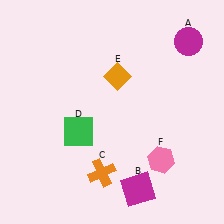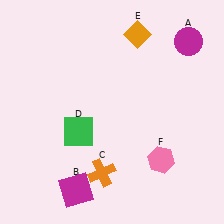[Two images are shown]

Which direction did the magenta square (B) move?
The magenta square (B) moved left.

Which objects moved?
The objects that moved are: the magenta square (B), the orange diamond (E).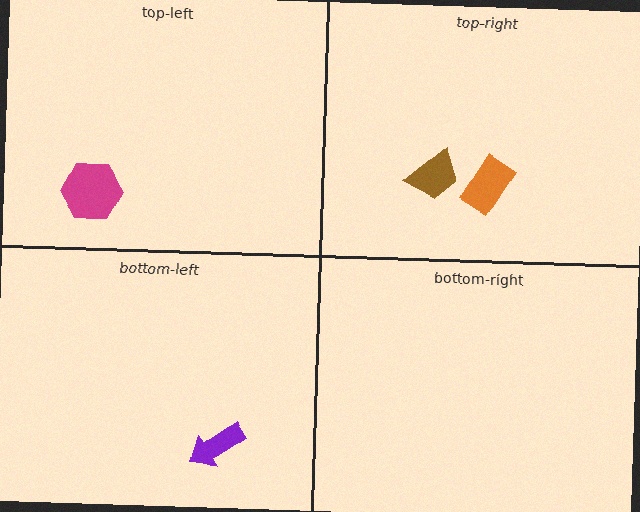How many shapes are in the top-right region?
2.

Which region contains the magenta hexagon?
The top-left region.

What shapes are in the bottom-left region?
The purple arrow.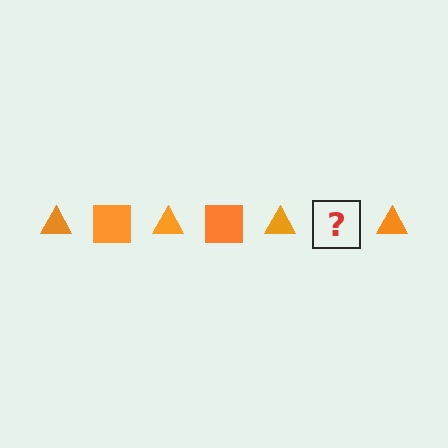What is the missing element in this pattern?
The missing element is an orange square.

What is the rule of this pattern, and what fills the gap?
The rule is that the pattern cycles through triangle, square shapes in orange. The gap should be filled with an orange square.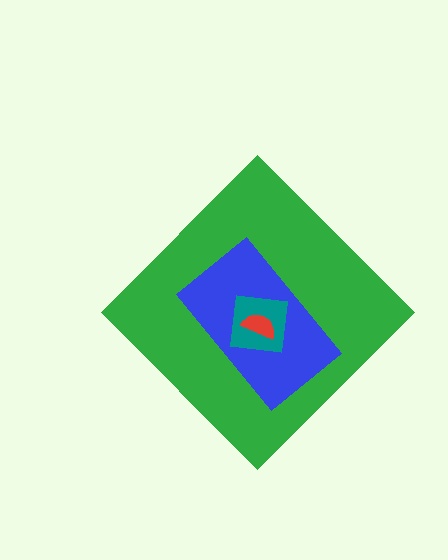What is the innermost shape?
The red semicircle.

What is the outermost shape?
The green diamond.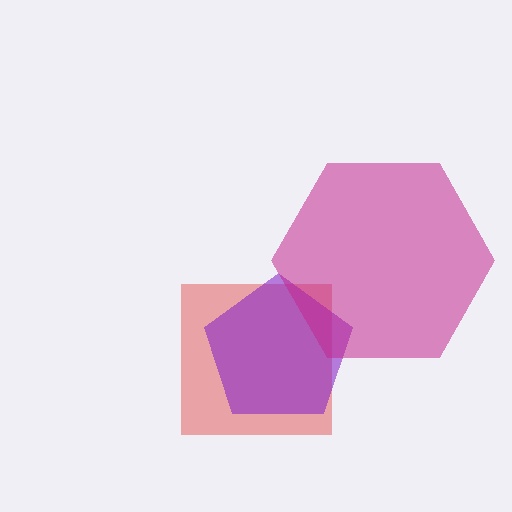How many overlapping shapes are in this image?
There are 3 overlapping shapes in the image.